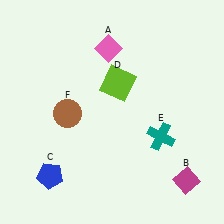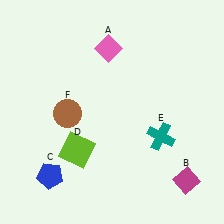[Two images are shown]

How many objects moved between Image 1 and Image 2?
1 object moved between the two images.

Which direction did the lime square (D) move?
The lime square (D) moved down.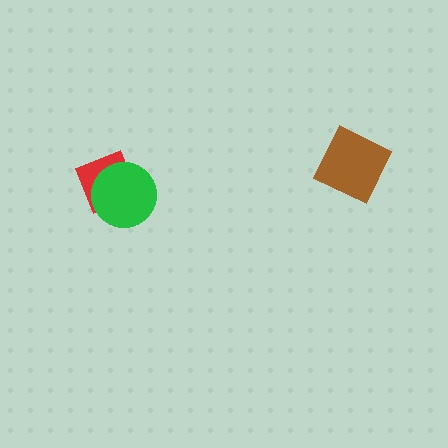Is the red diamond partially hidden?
Yes, it is partially covered by another shape.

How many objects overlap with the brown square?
0 objects overlap with the brown square.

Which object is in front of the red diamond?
The green circle is in front of the red diamond.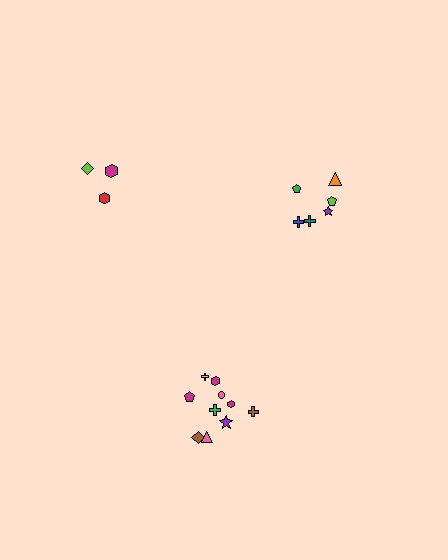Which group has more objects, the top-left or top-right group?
The top-right group.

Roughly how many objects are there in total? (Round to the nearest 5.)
Roughly 20 objects in total.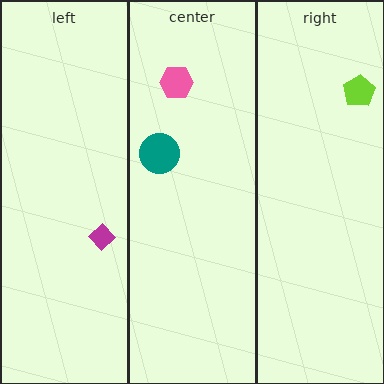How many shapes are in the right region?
1.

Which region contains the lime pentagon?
The right region.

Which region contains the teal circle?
The center region.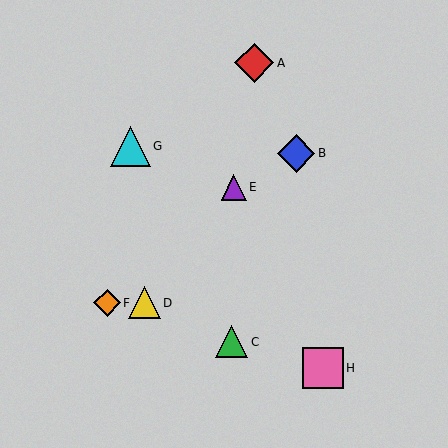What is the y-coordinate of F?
Object F is at y≈303.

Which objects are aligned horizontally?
Objects D, F are aligned horizontally.